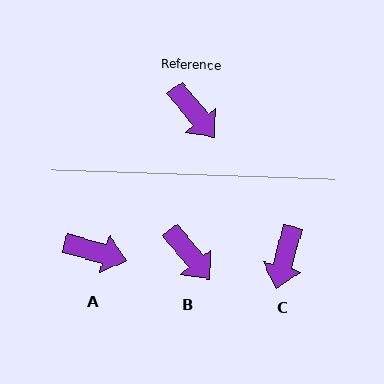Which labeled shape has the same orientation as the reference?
B.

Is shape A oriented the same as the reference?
No, it is off by about 35 degrees.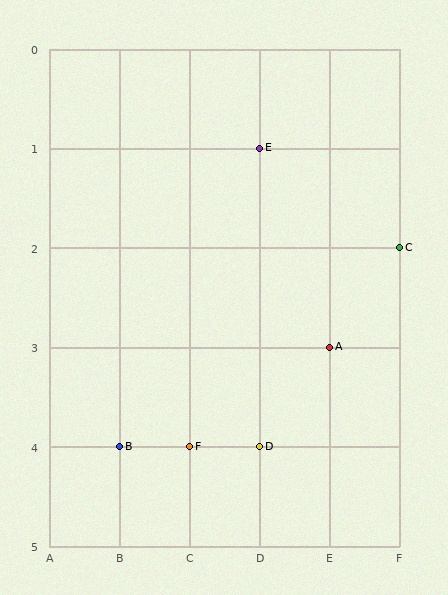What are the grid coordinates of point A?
Point A is at grid coordinates (E, 3).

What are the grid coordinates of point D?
Point D is at grid coordinates (D, 4).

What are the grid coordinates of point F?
Point F is at grid coordinates (C, 4).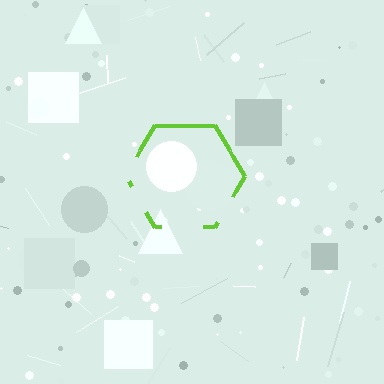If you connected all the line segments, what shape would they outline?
They would outline a hexagon.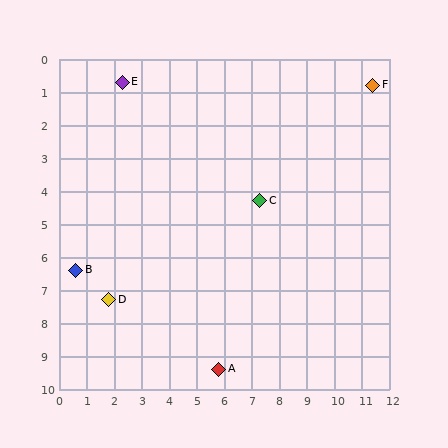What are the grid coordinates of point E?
Point E is at approximately (2.3, 0.7).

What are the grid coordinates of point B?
Point B is at approximately (0.6, 6.4).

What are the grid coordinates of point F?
Point F is at approximately (11.4, 0.8).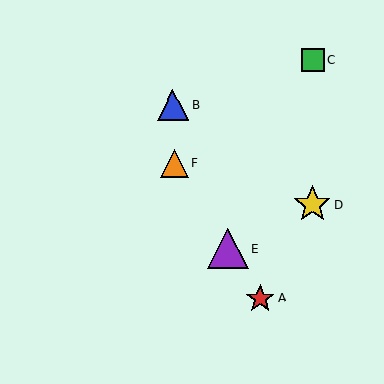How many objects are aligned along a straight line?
3 objects (A, E, F) are aligned along a straight line.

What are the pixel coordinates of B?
Object B is at (173, 105).